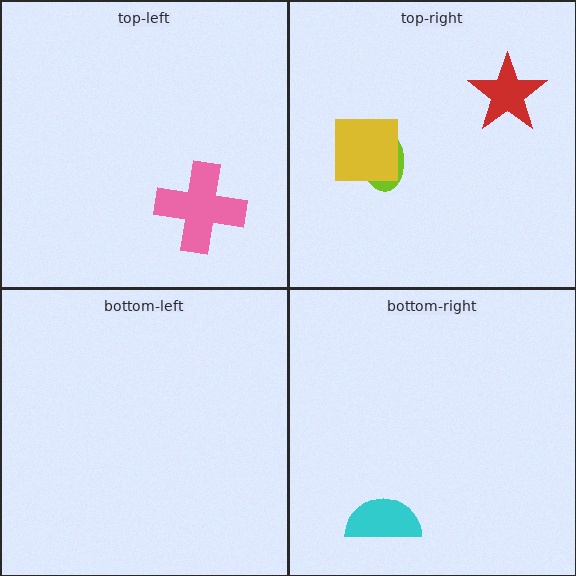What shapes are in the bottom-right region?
The cyan semicircle.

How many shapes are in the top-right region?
3.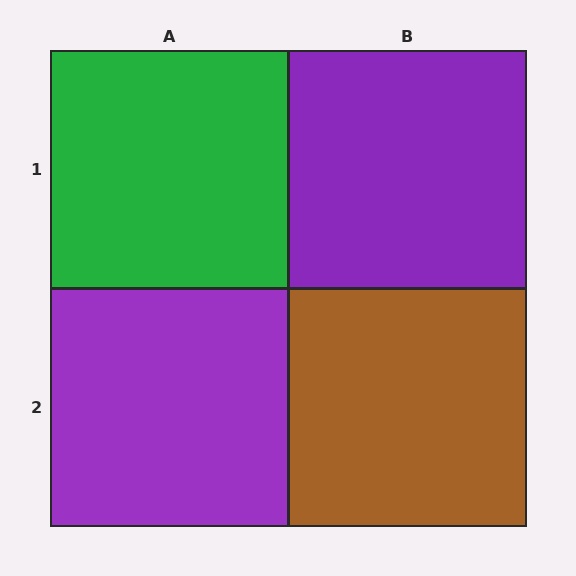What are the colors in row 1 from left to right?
Green, purple.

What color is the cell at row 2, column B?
Brown.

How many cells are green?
1 cell is green.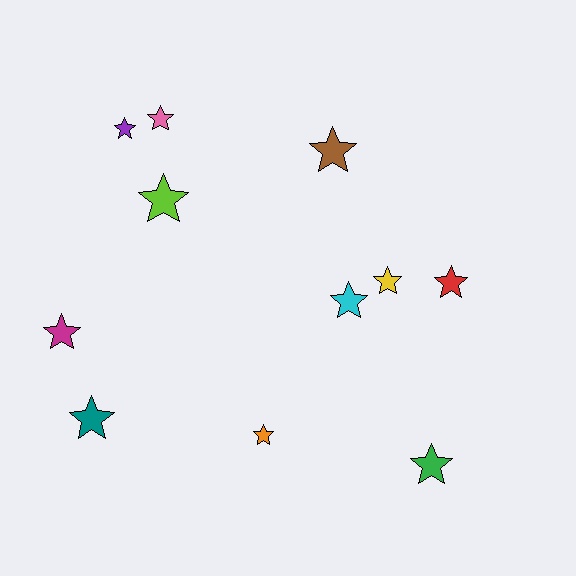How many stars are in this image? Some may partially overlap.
There are 11 stars.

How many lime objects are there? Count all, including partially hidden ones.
There is 1 lime object.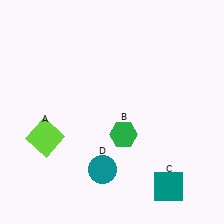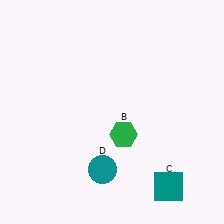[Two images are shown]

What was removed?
The lime square (A) was removed in Image 2.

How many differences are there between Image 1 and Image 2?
There is 1 difference between the two images.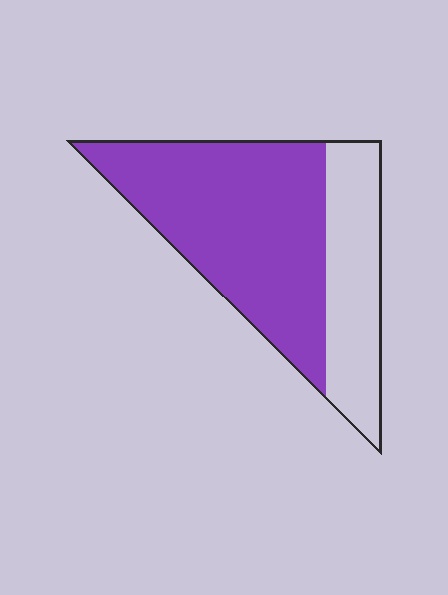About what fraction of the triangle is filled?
About two thirds (2/3).